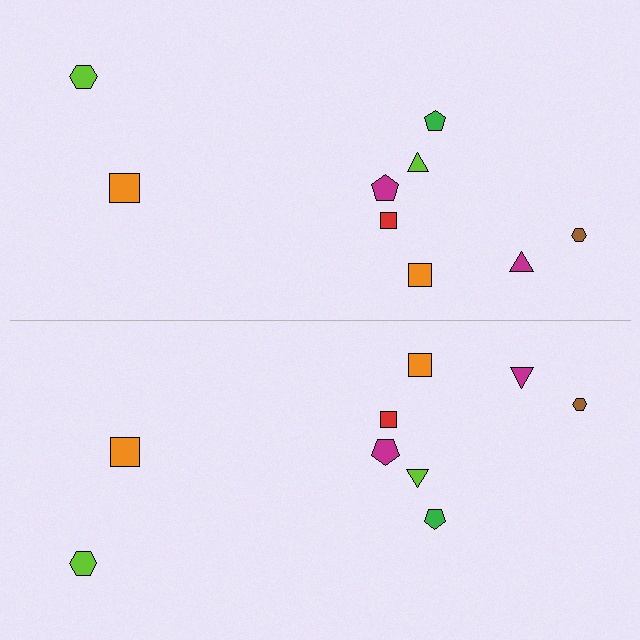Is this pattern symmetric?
Yes, this pattern has bilateral (reflection) symmetry.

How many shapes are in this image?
There are 18 shapes in this image.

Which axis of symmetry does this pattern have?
The pattern has a horizontal axis of symmetry running through the center of the image.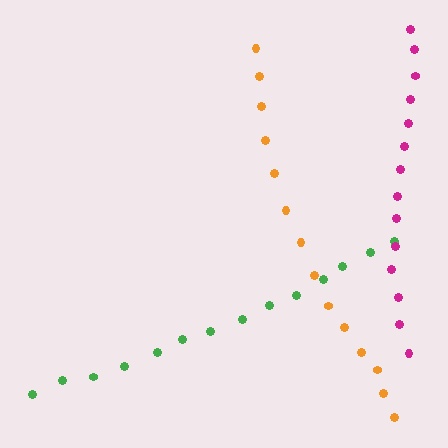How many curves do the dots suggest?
There are 3 distinct paths.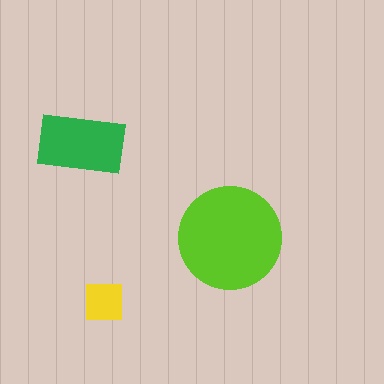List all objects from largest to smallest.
The lime circle, the green rectangle, the yellow square.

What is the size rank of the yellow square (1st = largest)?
3rd.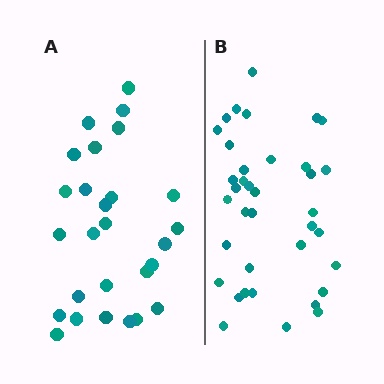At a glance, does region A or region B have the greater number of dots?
Region B (the right region) has more dots.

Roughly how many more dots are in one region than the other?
Region B has roughly 10 or so more dots than region A.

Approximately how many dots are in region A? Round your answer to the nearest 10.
About 30 dots. (The exact count is 27, which rounds to 30.)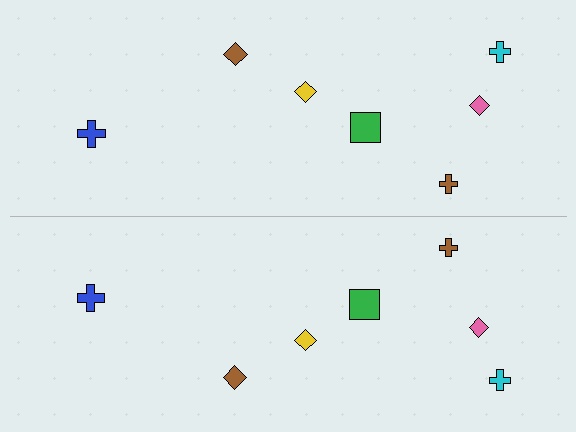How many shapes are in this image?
There are 14 shapes in this image.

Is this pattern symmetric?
Yes, this pattern has bilateral (reflection) symmetry.